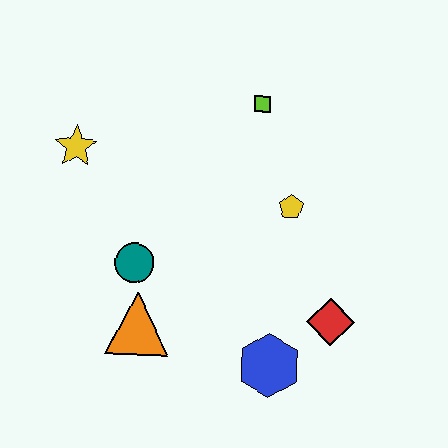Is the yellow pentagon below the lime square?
Yes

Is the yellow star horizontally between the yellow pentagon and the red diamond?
No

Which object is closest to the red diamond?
The blue hexagon is closest to the red diamond.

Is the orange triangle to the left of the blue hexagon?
Yes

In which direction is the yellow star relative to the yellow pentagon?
The yellow star is to the left of the yellow pentagon.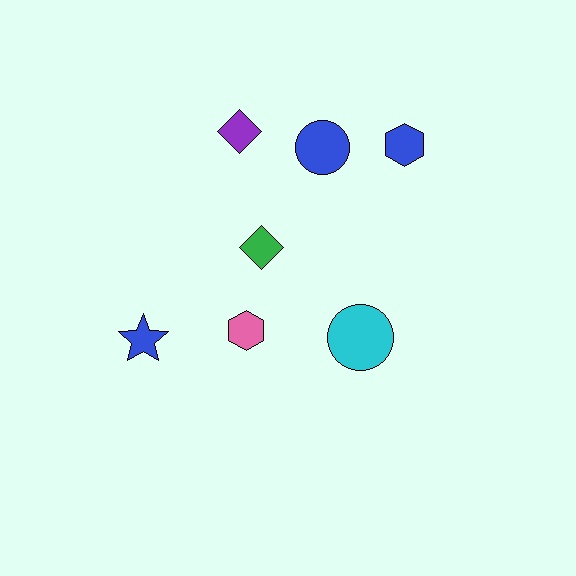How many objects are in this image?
There are 7 objects.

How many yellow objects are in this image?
There are no yellow objects.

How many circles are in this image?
There are 2 circles.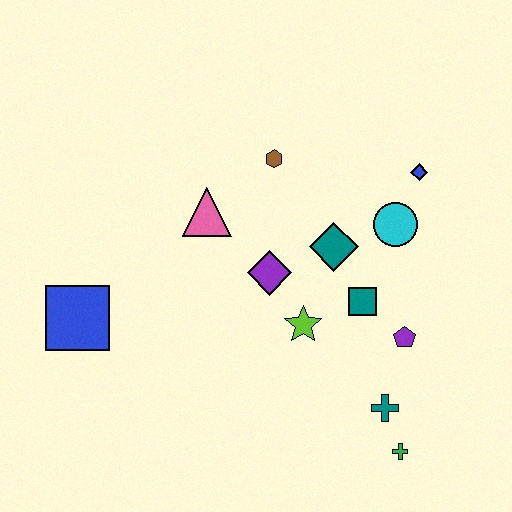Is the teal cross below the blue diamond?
Yes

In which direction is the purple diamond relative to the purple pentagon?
The purple diamond is to the left of the purple pentagon.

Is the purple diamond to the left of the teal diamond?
Yes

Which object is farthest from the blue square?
The blue diamond is farthest from the blue square.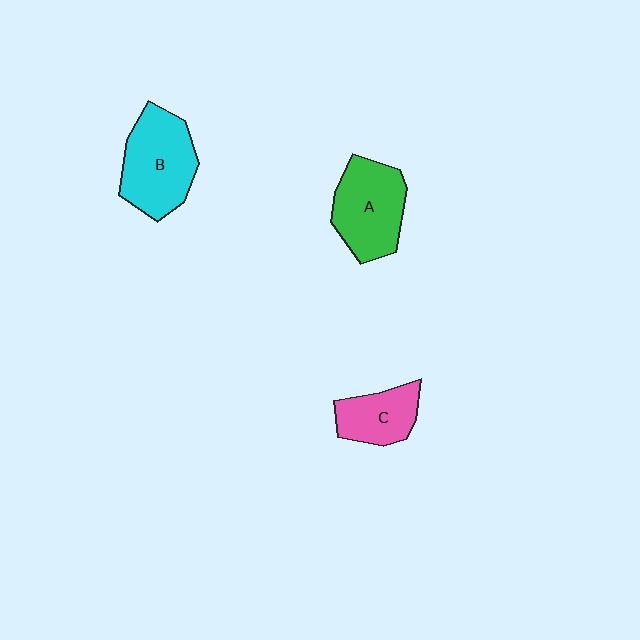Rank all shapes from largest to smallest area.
From largest to smallest: B (cyan), A (green), C (pink).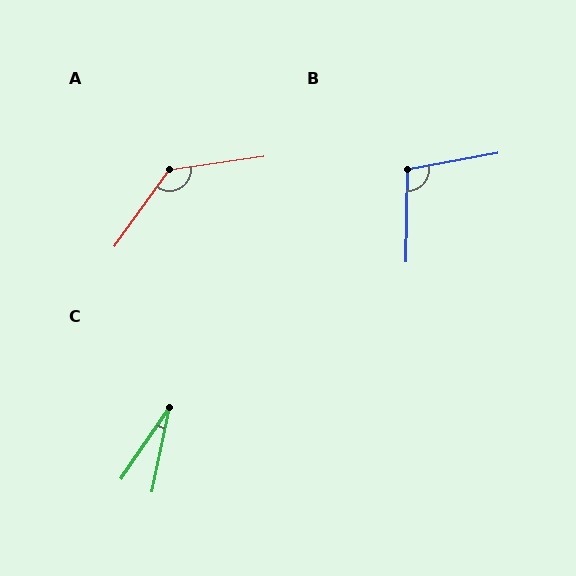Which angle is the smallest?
C, at approximately 23 degrees.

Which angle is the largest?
A, at approximately 134 degrees.